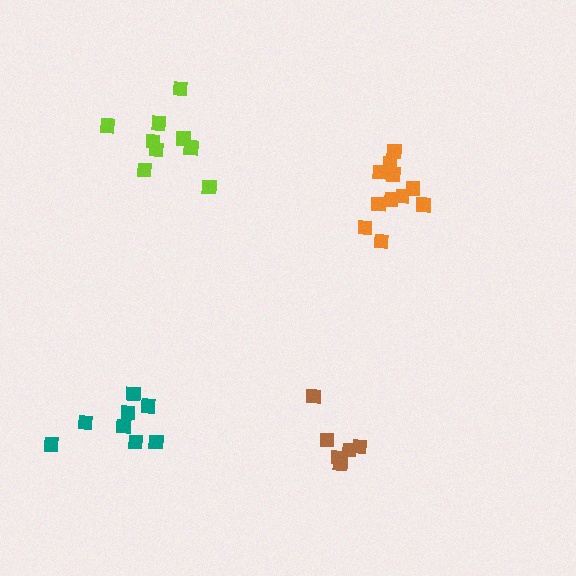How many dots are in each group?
Group 1: 11 dots, Group 2: 6 dots, Group 3: 8 dots, Group 4: 9 dots (34 total).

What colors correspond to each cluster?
The clusters are colored: orange, brown, teal, lime.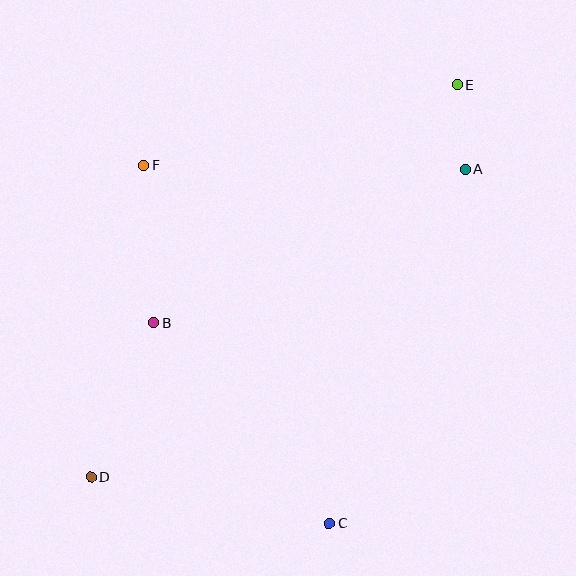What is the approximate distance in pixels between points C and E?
The distance between C and E is approximately 457 pixels.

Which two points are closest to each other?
Points A and E are closest to each other.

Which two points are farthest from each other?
Points D and E are farthest from each other.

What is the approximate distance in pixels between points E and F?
The distance between E and F is approximately 324 pixels.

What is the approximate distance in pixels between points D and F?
The distance between D and F is approximately 317 pixels.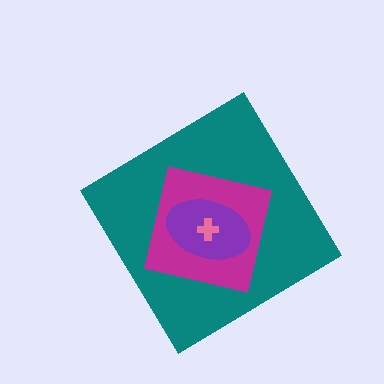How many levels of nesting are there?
4.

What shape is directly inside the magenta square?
The purple ellipse.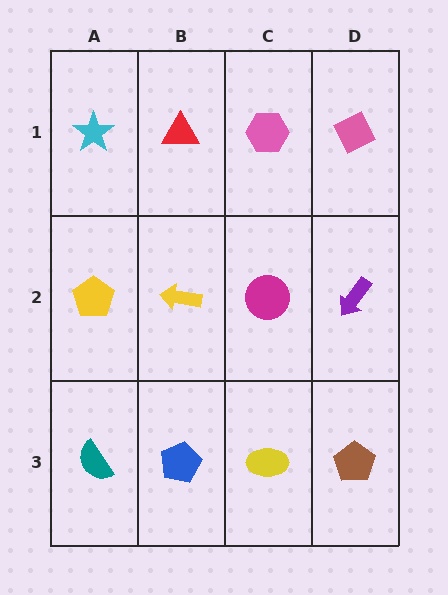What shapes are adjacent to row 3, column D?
A purple arrow (row 2, column D), a yellow ellipse (row 3, column C).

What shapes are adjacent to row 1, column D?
A purple arrow (row 2, column D), a pink hexagon (row 1, column C).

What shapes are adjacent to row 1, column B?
A yellow arrow (row 2, column B), a cyan star (row 1, column A), a pink hexagon (row 1, column C).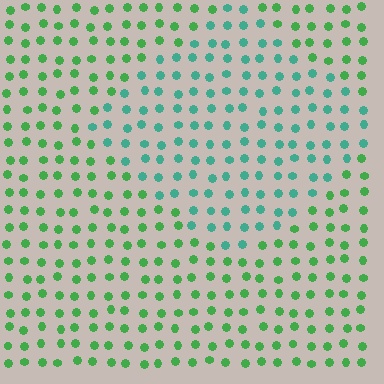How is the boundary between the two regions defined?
The boundary is defined purely by a slight shift in hue (about 40 degrees). Spacing, size, and orientation are identical on both sides.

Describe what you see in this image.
The image is filled with small green elements in a uniform arrangement. A diamond-shaped region is visible where the elements are tinted to a slightly different hue, forming a subtle color boundary.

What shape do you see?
I see a diamond.